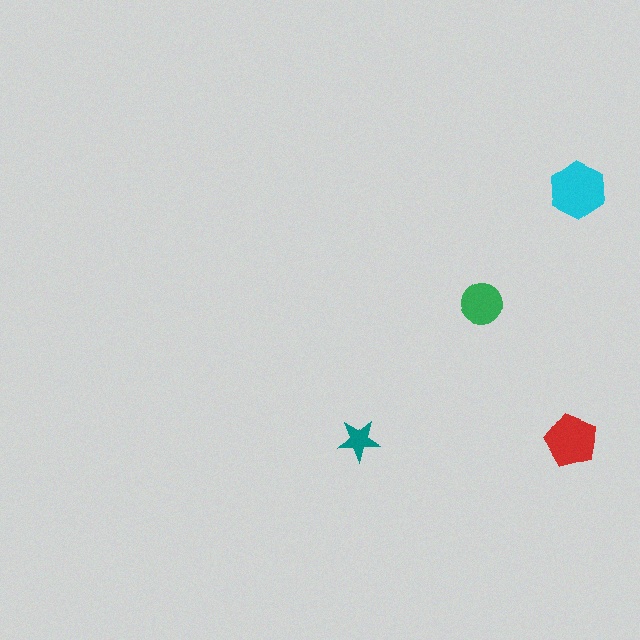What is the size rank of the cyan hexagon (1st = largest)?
1st.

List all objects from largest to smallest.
The cyan hexagon, the red pentagon, the green circle, the teal star.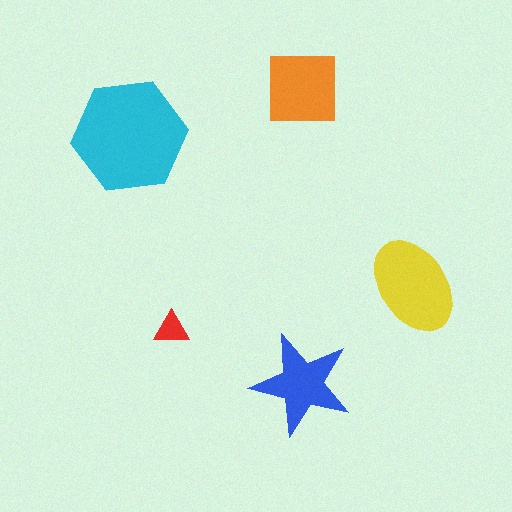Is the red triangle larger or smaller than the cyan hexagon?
Smaller.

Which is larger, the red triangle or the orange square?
The orange square.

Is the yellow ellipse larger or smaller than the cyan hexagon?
Smaller.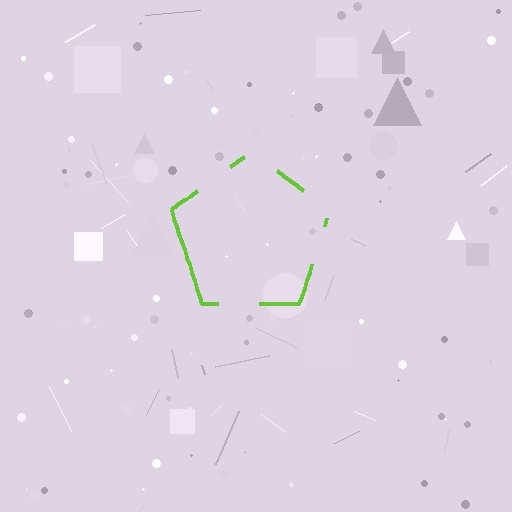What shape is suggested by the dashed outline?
The dashed outline suggests a pentagon.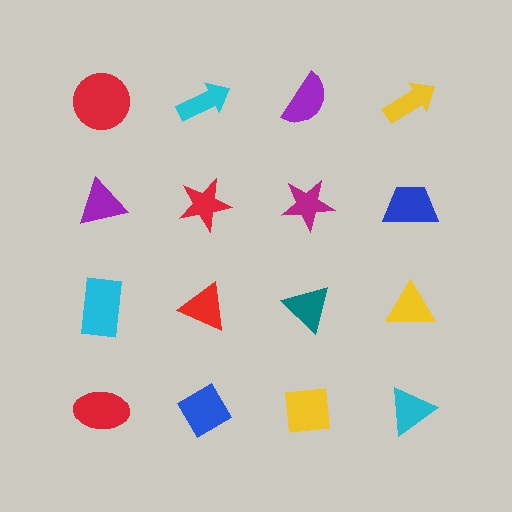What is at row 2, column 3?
A magenta star.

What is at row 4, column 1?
A red ellipse.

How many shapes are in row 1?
4 shapes.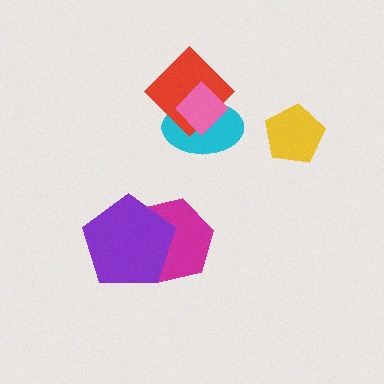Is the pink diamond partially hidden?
No, no other shape covers it.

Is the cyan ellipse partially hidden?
Yes, it is partially covered by another shape.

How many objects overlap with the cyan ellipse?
2 objects overlap with the cyan ellipse.